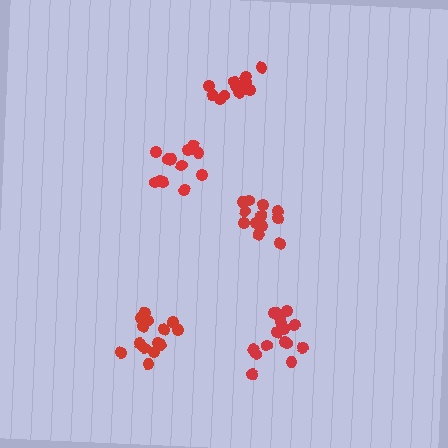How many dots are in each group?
Group 1: 12 dots, Group 2: 13 dots, Group 3: 14 dots, Group 4: 16 dots, Group 5: 13 dots (68 total).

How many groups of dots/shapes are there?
There are 5 groups.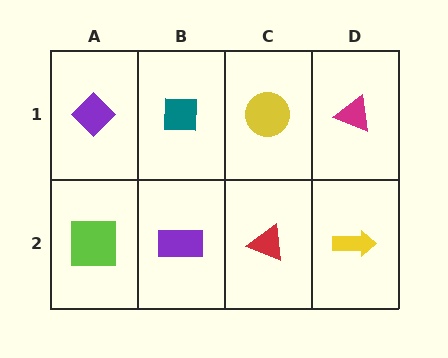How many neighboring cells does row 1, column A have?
2.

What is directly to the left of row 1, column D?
A yellow circle.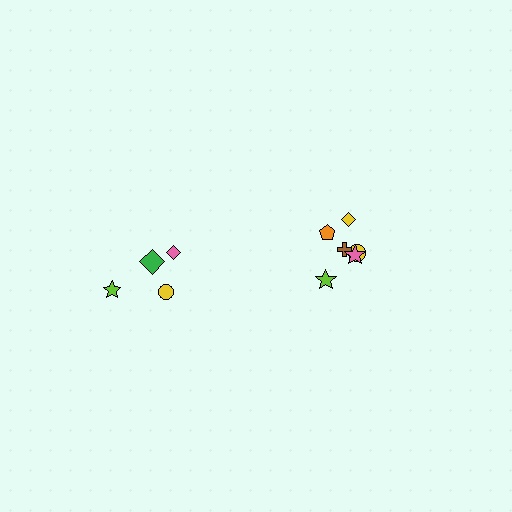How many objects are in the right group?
There are 6 objects.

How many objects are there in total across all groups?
There are 10 objects.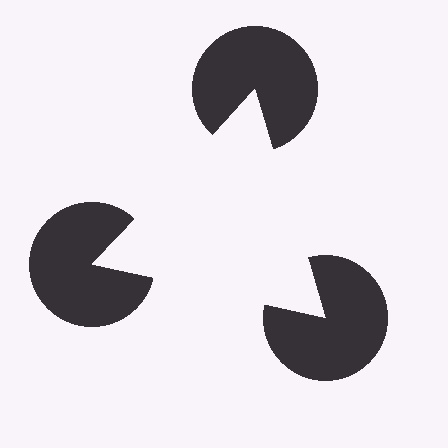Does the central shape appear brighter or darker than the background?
It typically appears slightly brighter than the background, even though no actual brightness change is drawn.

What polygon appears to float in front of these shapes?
An illusory triangle — its edges are inferred from the aligned wedge cuts in the pac-man discs, not physically drawn.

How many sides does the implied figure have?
3 sides.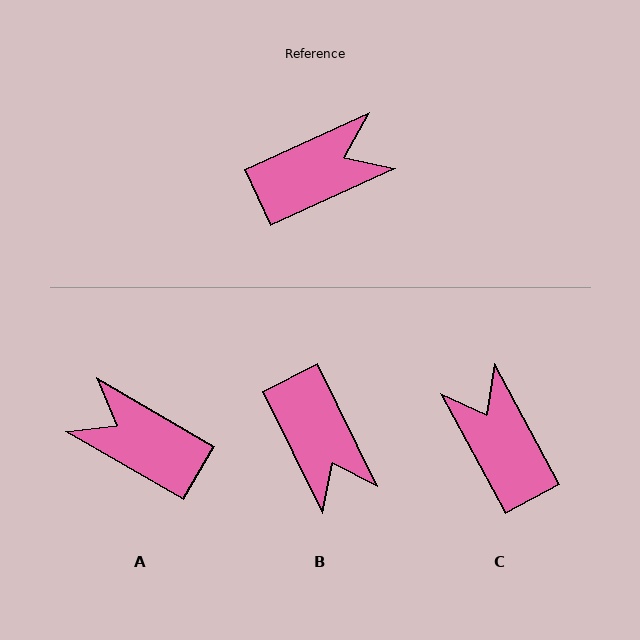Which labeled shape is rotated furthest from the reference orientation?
A, about 125 degrees away.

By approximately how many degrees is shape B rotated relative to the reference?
Approximately 88 degrees clockwise.